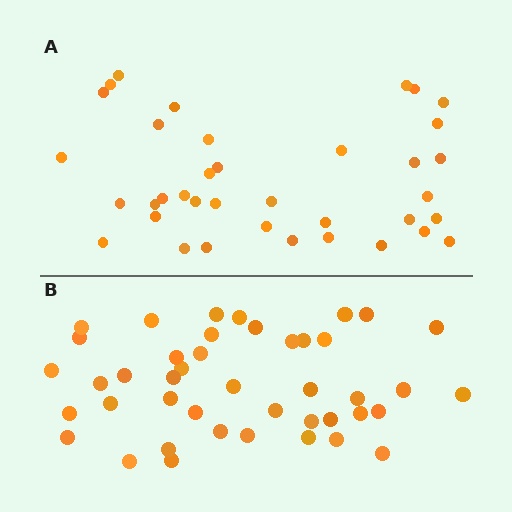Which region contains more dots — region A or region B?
Region B (the bottom region) has more dots.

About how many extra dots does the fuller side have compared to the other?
Region B has about 6 more dots than region A.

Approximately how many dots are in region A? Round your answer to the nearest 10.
About 40 dots. (The exact count is 37, which rounds to 40.)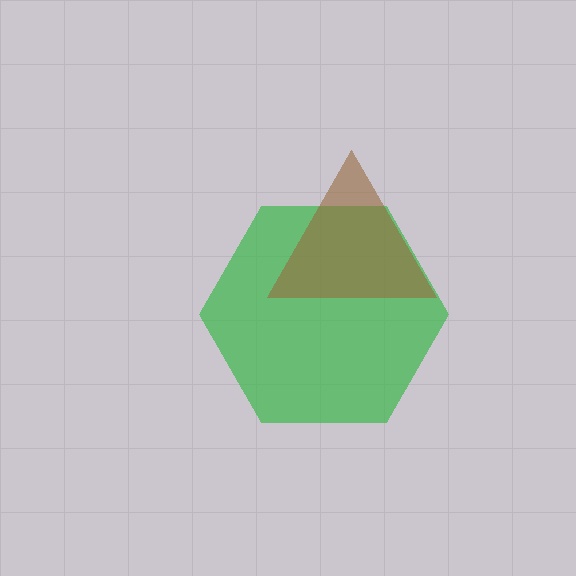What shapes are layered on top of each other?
The layered shapes are: a green hexagon, a brown triangle.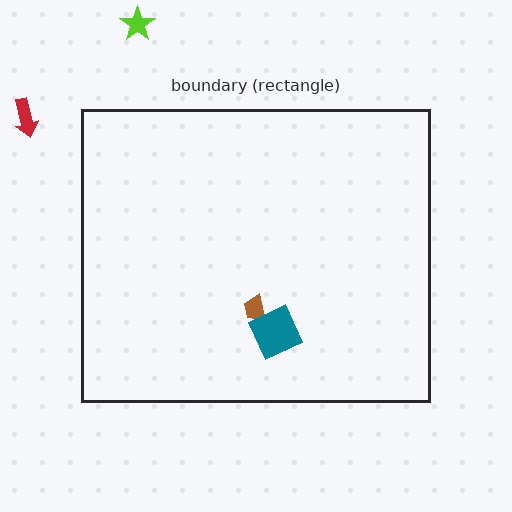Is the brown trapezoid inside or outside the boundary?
Inside.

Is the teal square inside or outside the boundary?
Inside.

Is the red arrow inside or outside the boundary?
Outside.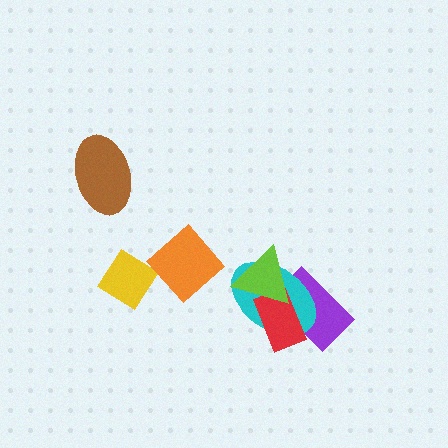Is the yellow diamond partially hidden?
No, no other shape covers it.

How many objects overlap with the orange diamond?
0 objects overlap with the orange diamond.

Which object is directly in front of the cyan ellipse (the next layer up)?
The red rectangle is directly in front of the cyan ellipse.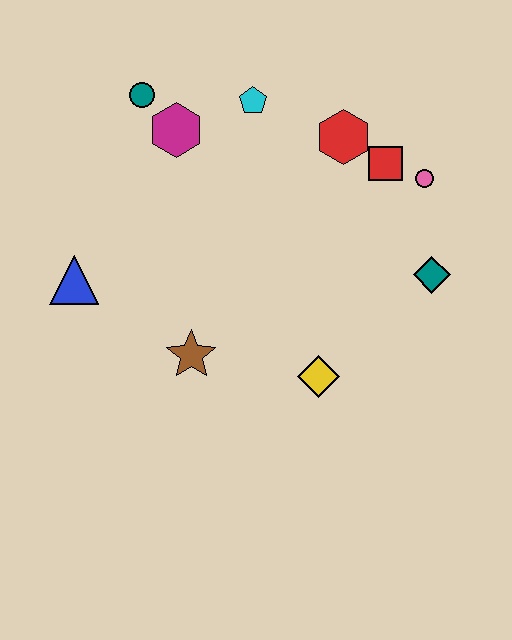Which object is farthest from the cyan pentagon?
The yellow diamond is farthest from the cyan pentagon.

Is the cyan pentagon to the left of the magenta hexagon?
No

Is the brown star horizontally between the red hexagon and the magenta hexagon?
Yes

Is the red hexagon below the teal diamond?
No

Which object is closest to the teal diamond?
The pink circle is closest to the teal diamond.